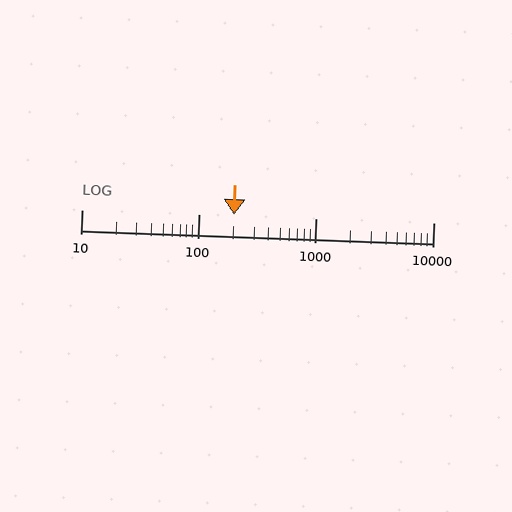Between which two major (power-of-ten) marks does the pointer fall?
The pointer is between 100 and 1000.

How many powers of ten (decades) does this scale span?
The scale spans 3 decades, from 10 to 10000.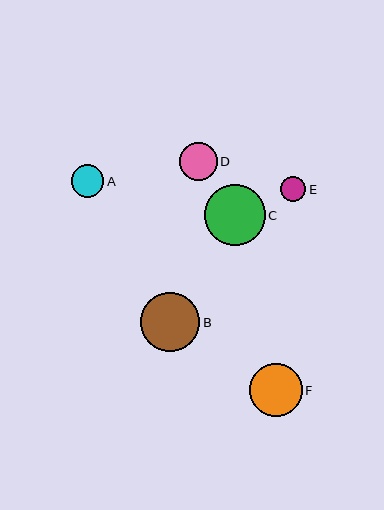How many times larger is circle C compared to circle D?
Circle C is approximately 1.6 times the size of circle D.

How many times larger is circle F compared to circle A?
Circle F is approximately 1.6 times the size of circle A.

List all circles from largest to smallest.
From largest to smallest: C, B, F, D, A, E.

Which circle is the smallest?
Circle E is the smallest with a size of approximately 25 pixels.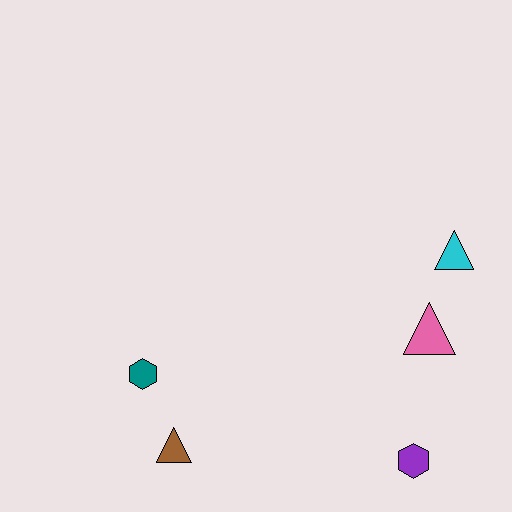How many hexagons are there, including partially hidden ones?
There are 2 hexagons.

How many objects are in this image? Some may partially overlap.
There are 5 objects.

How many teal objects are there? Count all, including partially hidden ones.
There is 1 teal object.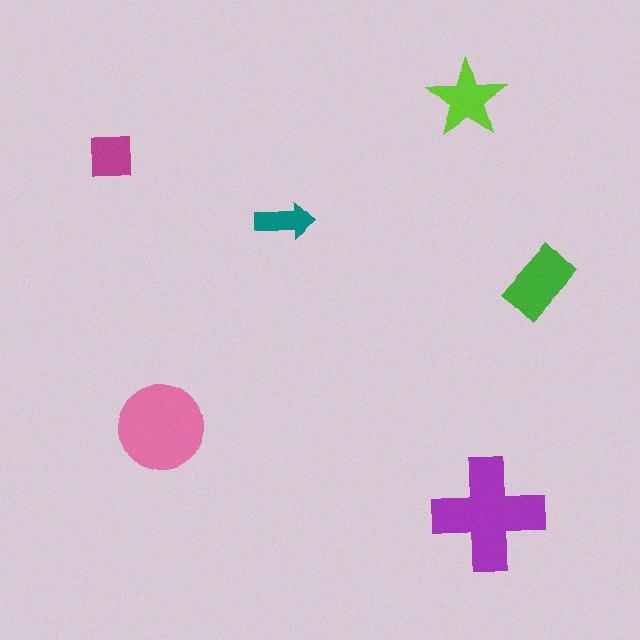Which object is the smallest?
The teal arrow.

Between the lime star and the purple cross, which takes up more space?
The purple cross.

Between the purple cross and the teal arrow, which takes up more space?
The purple cross.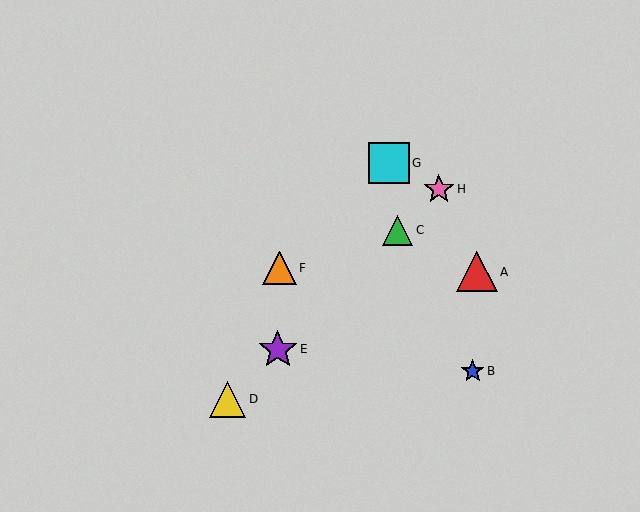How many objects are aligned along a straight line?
4 objects (C, D, E, H) are aligned along a straight line.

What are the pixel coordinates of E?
Object E is at (278, 349).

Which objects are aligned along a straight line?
Objects C, D, E, H are aligned along a straight line.